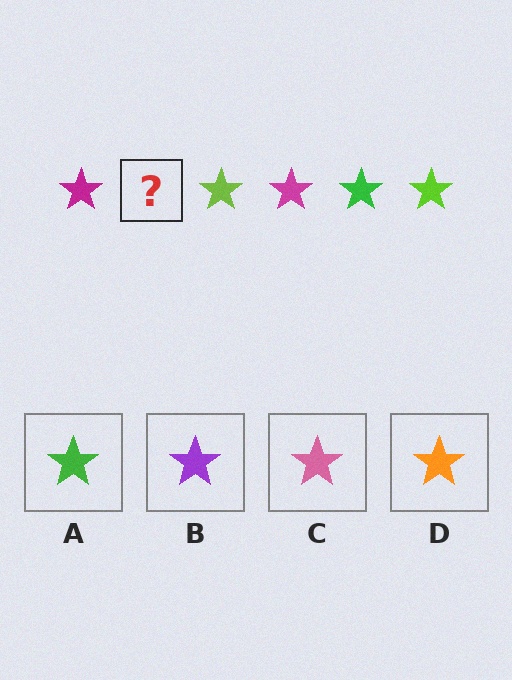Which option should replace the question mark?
Option A.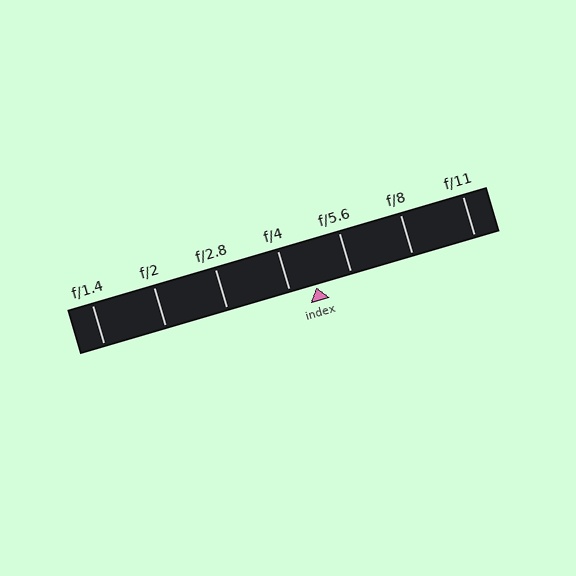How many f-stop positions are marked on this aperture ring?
There are 7 f-stop positions marked.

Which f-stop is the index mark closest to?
The index mark is closest to f/4.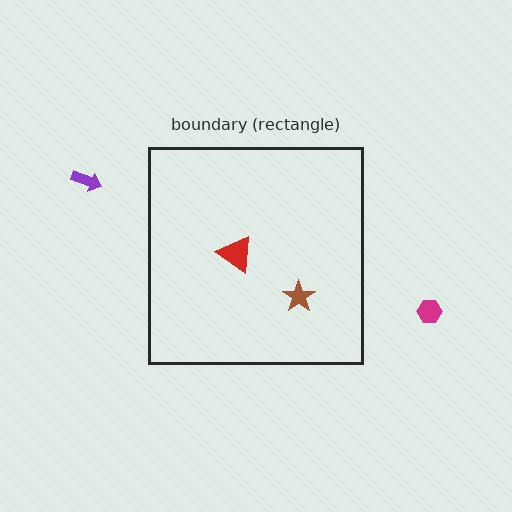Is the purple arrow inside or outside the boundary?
Outside.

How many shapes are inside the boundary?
2 inside, 2 outside.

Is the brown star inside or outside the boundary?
Inside.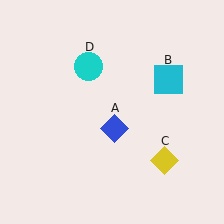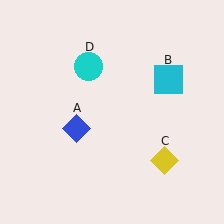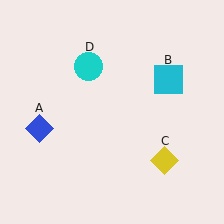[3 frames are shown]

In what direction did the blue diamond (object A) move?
The blue diamond (object A) moved left.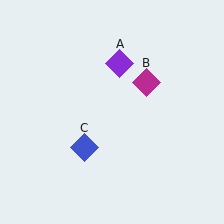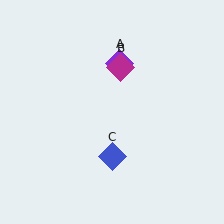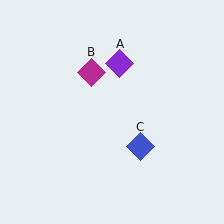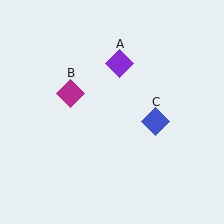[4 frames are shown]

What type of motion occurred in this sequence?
The magenta diamond (object B), blue diamond (object C) rotated counterclockwise around the center of the scene.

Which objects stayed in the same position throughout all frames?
Purple diamond (object A) remained stationary.